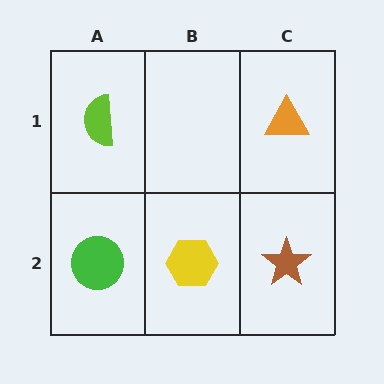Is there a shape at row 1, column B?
No, that cell is empty.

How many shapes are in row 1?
2 shapes.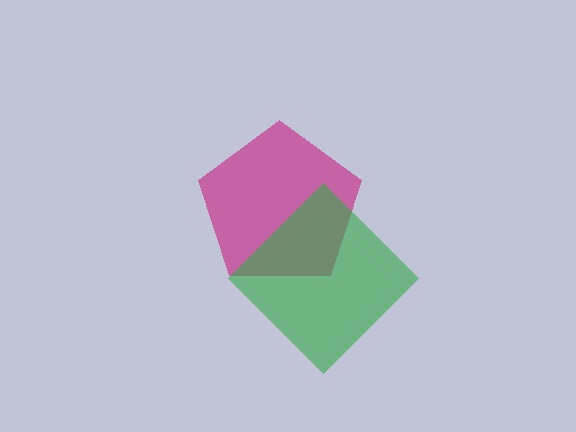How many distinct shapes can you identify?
There are 2 distinct shapes: a magenta pentagon, a green diamond.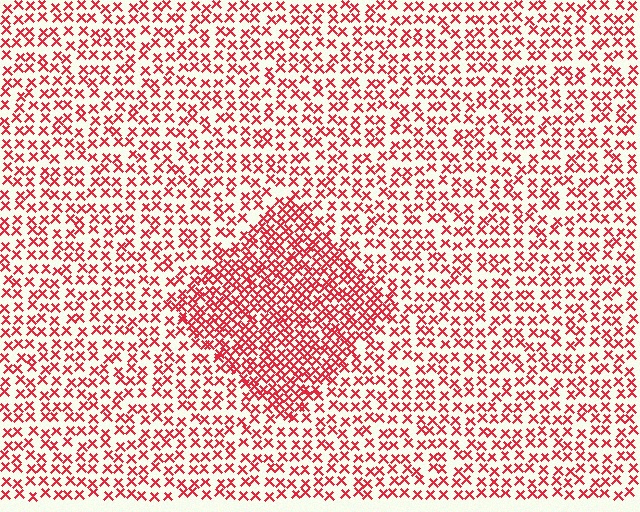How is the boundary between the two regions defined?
The boundary is defined by a change in element density (approximately 2.0x ratio). All elements are the same color, size, and shape.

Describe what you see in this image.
The image contains small red elements arranged at two different densities. A diamond-shaped region is visible where the elements are more densely packed than the surrounding area.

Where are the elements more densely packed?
The elements are more densely packed inside the diamond boundary.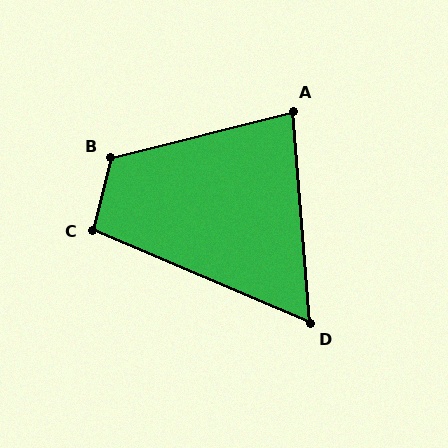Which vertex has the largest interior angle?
B, at approximately 118 degrees.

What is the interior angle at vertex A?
Approximately 81 degrees (acute).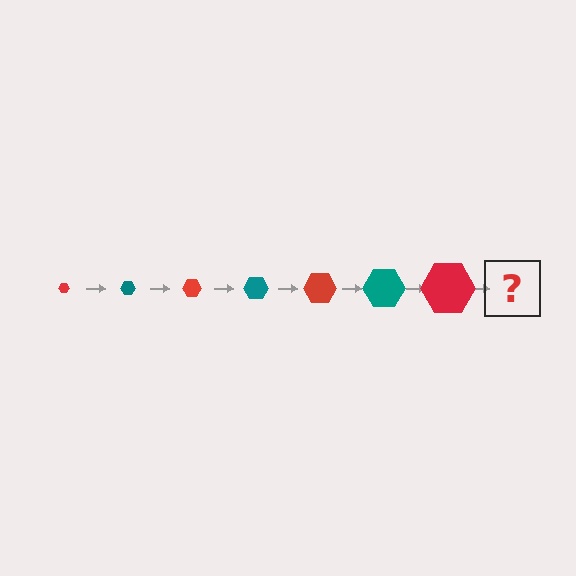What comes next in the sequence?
The next element should be a teal hexagon, larger than the previous one.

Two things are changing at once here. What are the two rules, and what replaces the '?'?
The two rules are that the hexagon grows larger each step and the color cycles through red and teal. The '?' should be a teal hexagon, larger than the previous one.